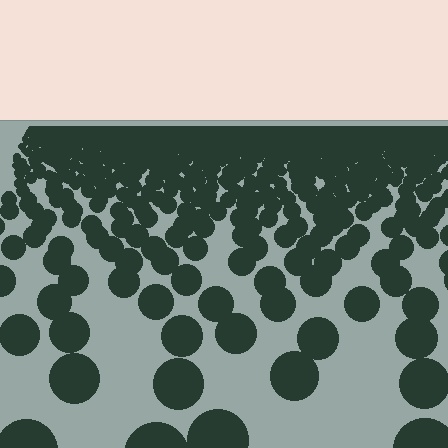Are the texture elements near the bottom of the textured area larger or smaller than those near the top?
Larger. Near the bottom, elements are closer to the viewer and appear at a bigger on-screen size.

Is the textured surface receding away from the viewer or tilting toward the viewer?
The surface is receding away from the viewer. Texture elements get smaller and denser toward the top.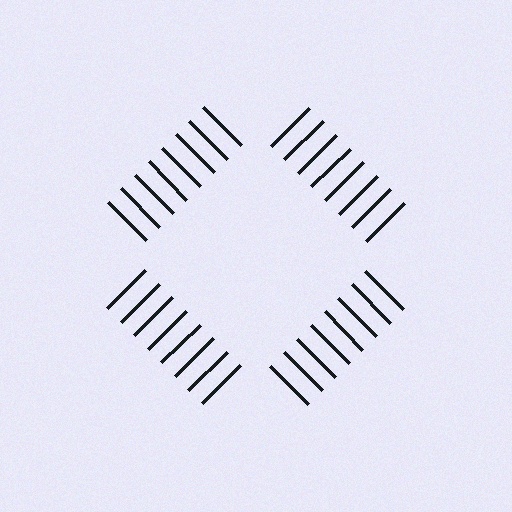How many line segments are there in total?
32 — 8 along each of the 4 edges.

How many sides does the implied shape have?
4 sides — the line-ends trace a square.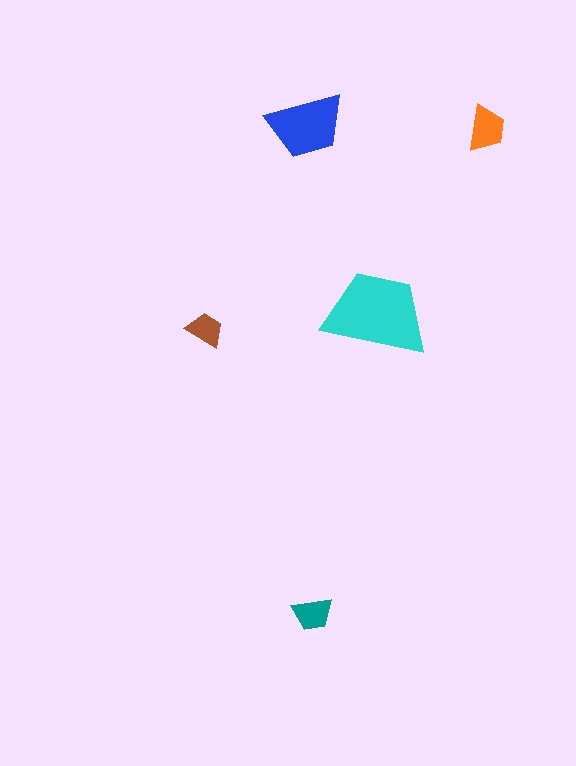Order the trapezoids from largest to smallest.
the cyan one, the blue one, the orange one, the teal one, the brown one.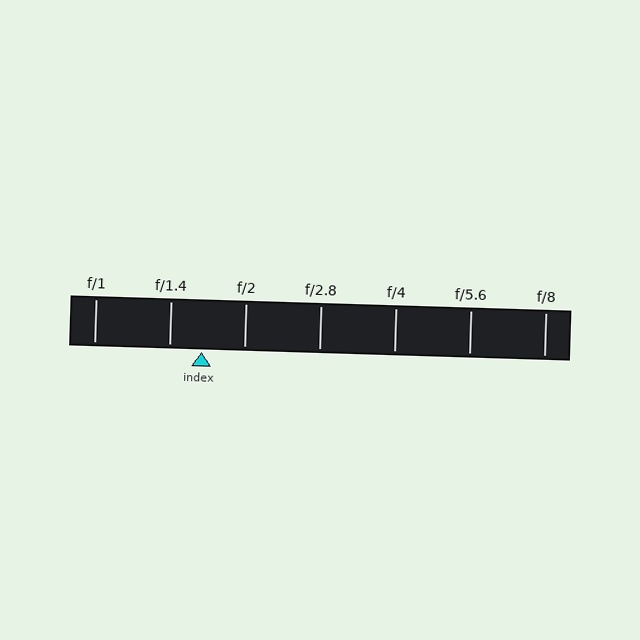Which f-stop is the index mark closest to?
The index mark is closest to f/1.4.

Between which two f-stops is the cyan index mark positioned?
The index mark is between f/1.4 and f/2.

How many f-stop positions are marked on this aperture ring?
There are 7 f-stop positions marked.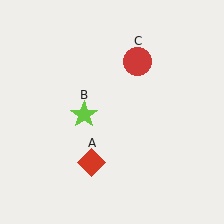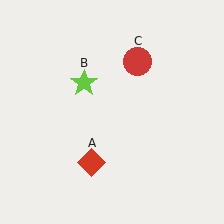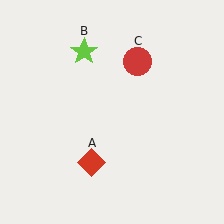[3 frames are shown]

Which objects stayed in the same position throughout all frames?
Red diamond (object A) and red circle (object C) remained stationary.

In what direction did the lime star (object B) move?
The lime star (object B) moved up.